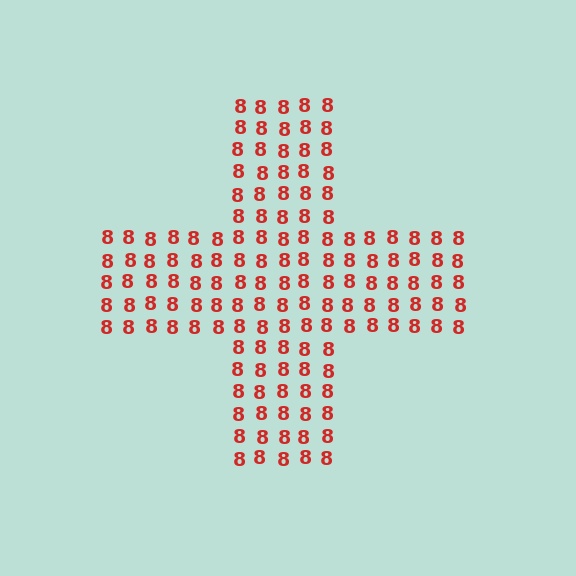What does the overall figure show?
The overall figure shows a cross.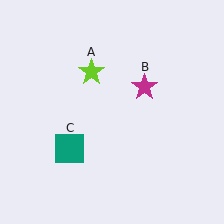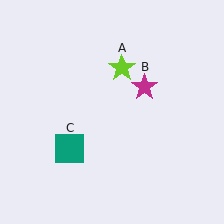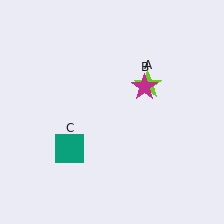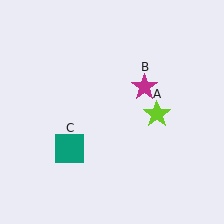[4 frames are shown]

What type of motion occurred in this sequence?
The lime star (object A) rotated clockwise around the center of the scene.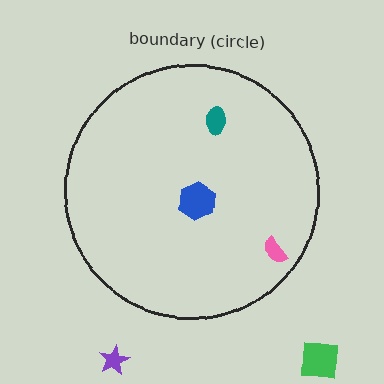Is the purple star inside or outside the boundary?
Outside.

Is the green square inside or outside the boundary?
Outside.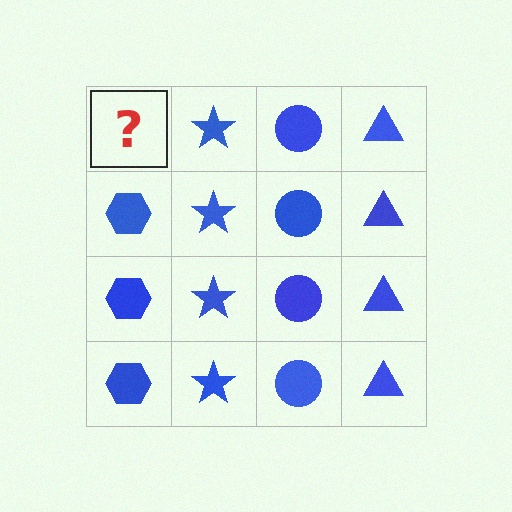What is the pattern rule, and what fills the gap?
The rule is that each column has a consistent shape. The gap should be filled with a blue hexagon.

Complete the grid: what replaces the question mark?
The question mark should be replaced with a blue hexagon.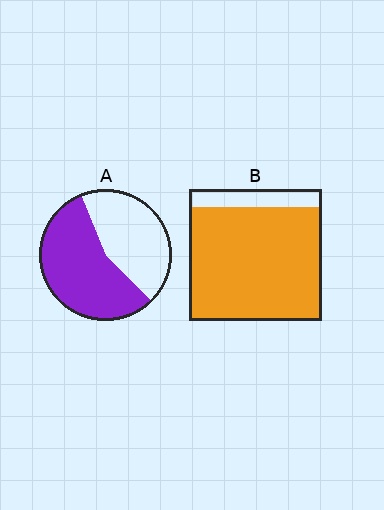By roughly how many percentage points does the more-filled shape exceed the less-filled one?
By roughly 30 percentage points (B over A).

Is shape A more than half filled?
Yes.